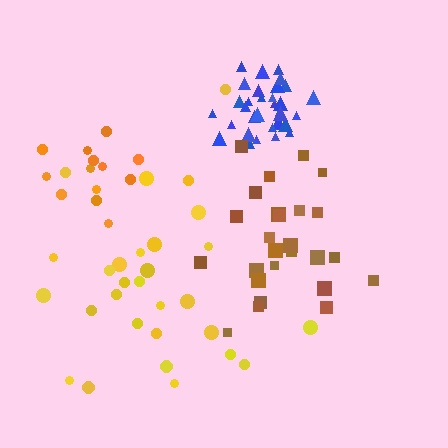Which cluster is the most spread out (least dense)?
Yellow.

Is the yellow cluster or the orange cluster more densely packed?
Orange.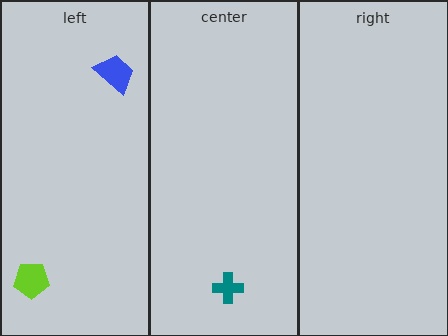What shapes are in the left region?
The blue trapezoid, the lime pentagon.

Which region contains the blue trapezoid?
The left region.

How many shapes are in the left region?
2.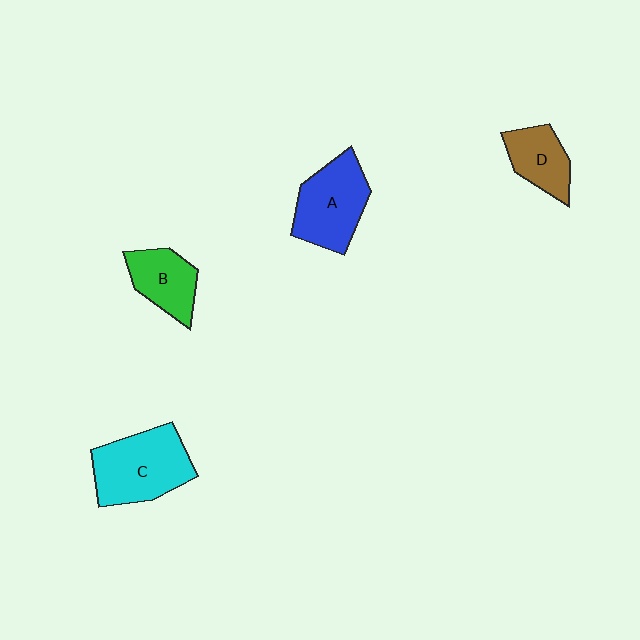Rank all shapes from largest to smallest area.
From largest to smallest: C (cyan), A (blue), B (green), D (brown).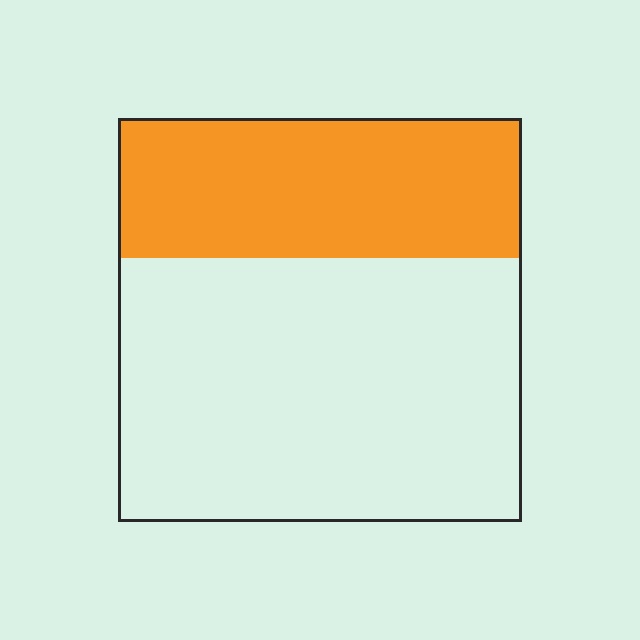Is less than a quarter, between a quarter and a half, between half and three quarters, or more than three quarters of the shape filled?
Between a quarter and a half.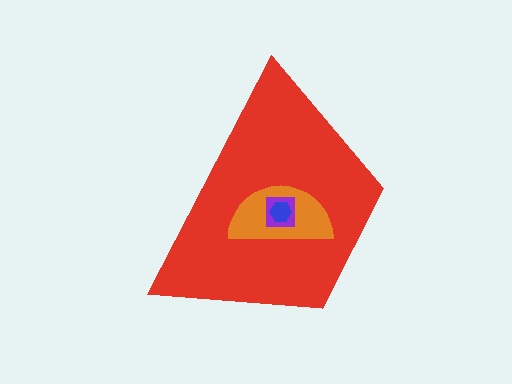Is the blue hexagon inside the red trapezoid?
Yes.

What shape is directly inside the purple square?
The blue hexagon.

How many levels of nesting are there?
4.